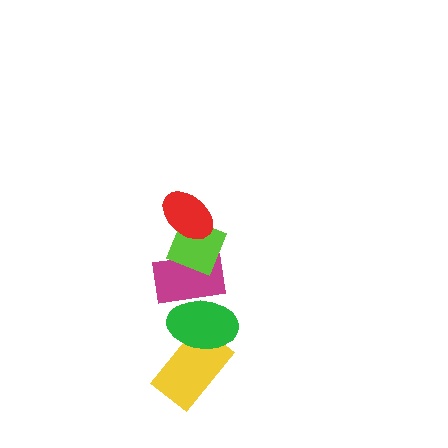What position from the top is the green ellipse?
The green ellipse is 4th from the top.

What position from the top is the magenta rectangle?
The magenta rectangle is 3rd from the top.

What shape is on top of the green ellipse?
The magenta rectangle is on top of the green ellipse.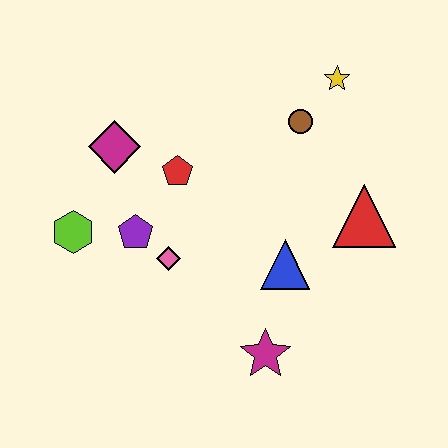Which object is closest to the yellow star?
The brown circle is closest to the yellow star.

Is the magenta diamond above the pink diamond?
Yes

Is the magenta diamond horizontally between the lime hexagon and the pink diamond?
Yes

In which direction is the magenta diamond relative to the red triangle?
The magenta diamond is to the left of the red triangle.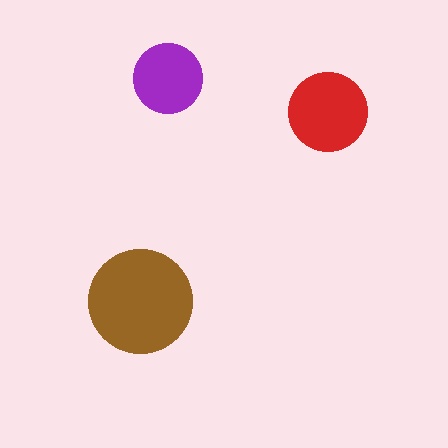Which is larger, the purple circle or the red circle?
The red one.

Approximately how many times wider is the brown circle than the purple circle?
About 1.5 times wider.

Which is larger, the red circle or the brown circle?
The brown one.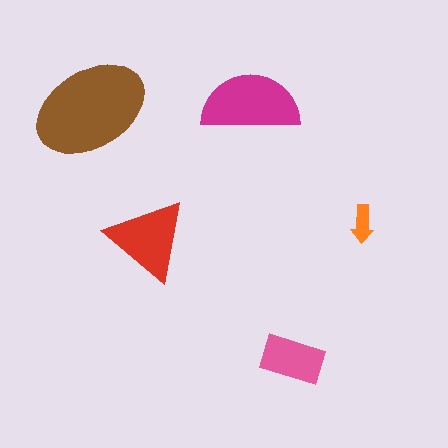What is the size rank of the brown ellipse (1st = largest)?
1st.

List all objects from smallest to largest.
The orange arrow, the pink rectangle, the red triangle, the magenta semicircle, the brown ellipse.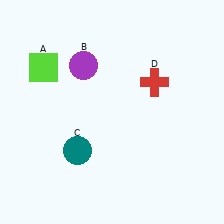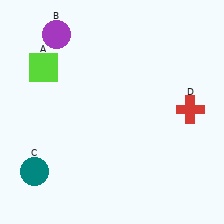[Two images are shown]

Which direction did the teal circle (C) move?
The teal circle (C) moved left.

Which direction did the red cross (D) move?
The red cross (D) moved right.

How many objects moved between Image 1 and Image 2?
3 objects moved between the two images.